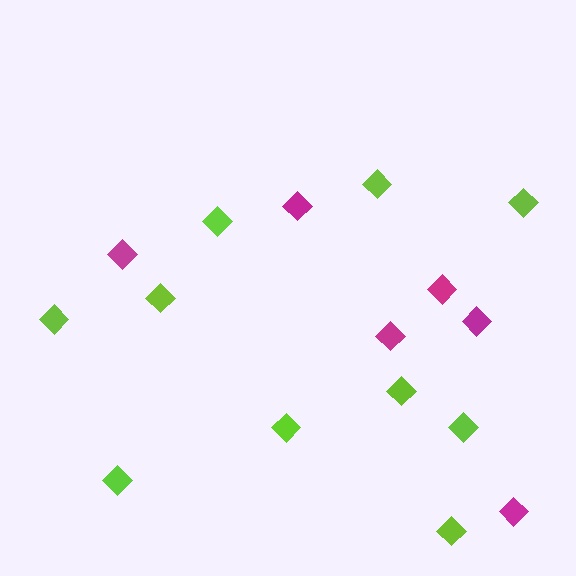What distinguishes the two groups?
There are 2 groups: one group of lime diamonds (10) and one group of magenta diamonds (6).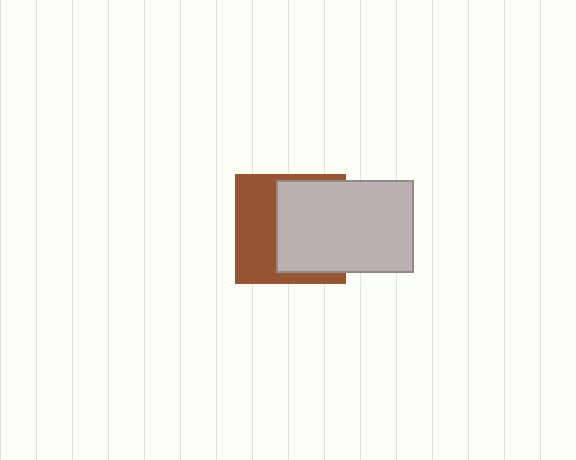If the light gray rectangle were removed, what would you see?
You would see the complete brown square.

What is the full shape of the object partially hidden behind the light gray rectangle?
The partially hidden object is a brown square.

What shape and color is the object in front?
The object in front is a light gray rectangle.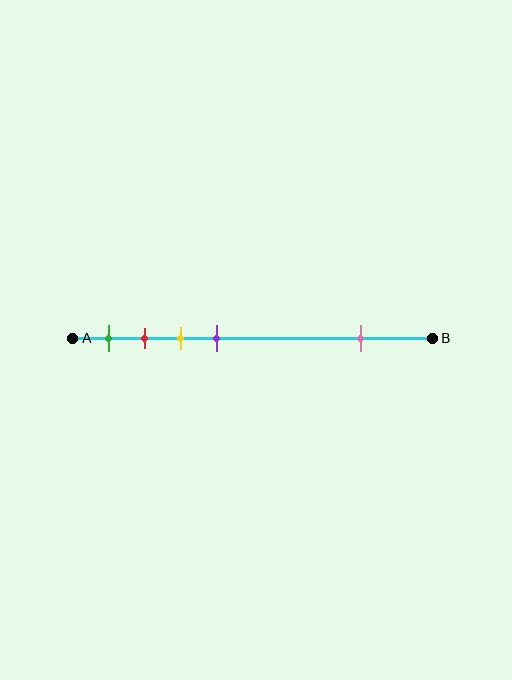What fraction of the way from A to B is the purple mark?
The purple mark is approximately 40% (0.4) of the way from A to B.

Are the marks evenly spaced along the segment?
No, the marks are not evenly spaced.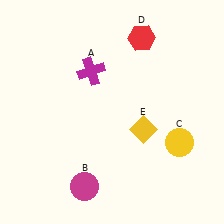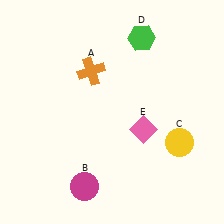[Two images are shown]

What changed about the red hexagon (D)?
In Image 1, D is red. In Image 2, it changed to green.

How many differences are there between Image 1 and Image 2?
There are 3 differences between the two images.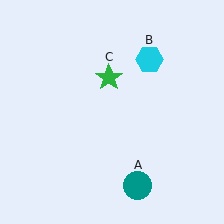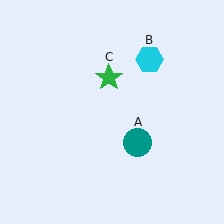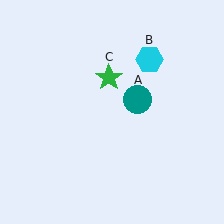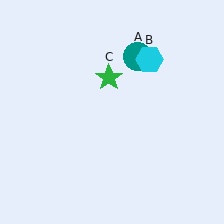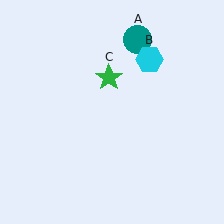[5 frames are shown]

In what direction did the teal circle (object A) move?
The teal circle (object A) moved up.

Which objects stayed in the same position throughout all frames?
Cyan hexagon (object B) and green star (object C) remained stationary.